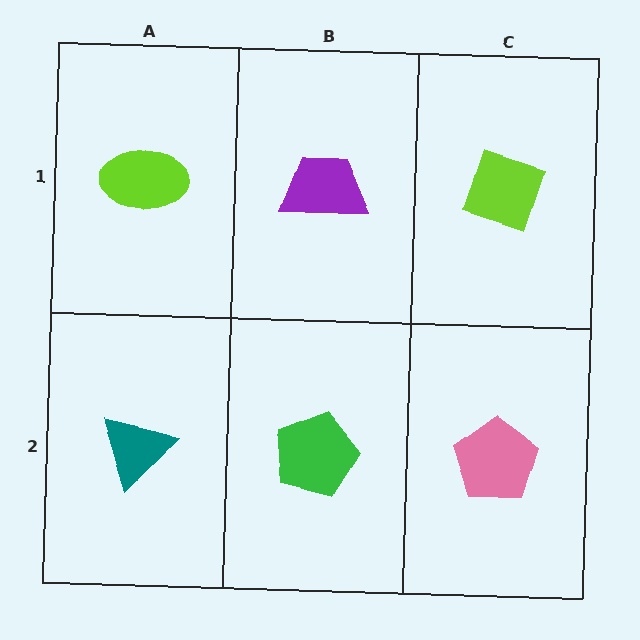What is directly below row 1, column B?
A green pentagon.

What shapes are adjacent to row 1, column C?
A pink pentagon (row 2, column C), a purple trapezoid (row 1, column B).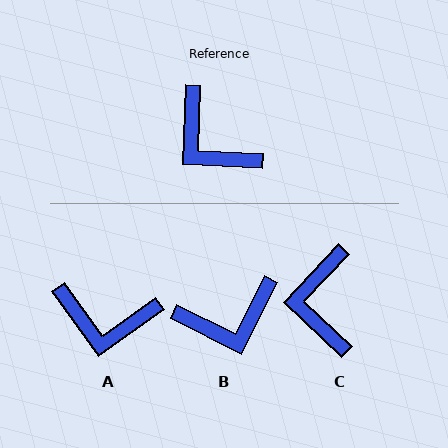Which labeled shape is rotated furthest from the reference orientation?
B, about 66 degrees away.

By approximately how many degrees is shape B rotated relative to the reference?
Approximately 66 degrees counter-clockwise.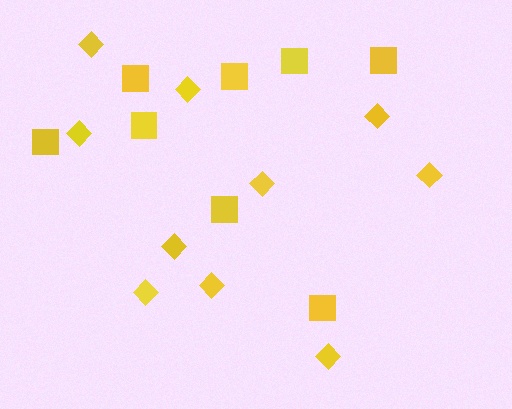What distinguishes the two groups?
There are 2 groups: one group of diamonds (10) and one group of squares (8).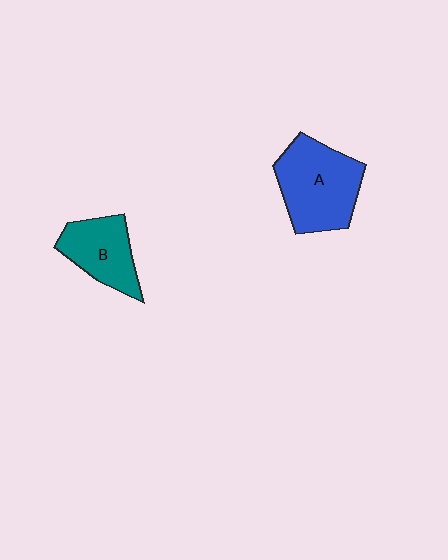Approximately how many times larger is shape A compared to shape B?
Approximately 1.4 times.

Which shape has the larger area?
Shape A (blue).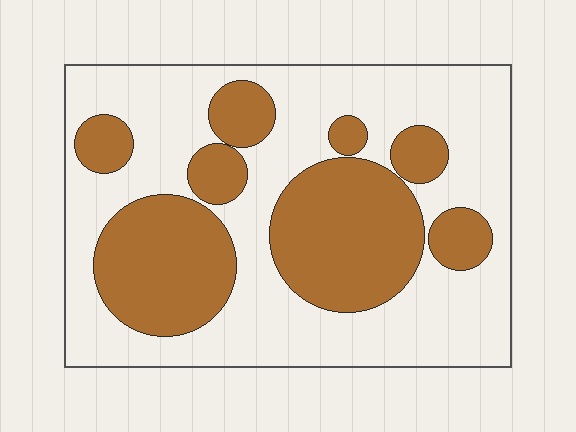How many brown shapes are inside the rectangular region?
8.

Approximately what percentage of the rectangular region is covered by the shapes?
Approximately 40%.